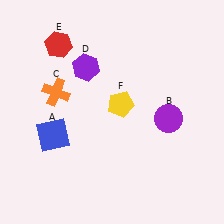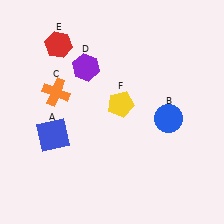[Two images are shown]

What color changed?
The circle (B) changed from purple in Image 1 to blue in Image 2.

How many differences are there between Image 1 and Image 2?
There is 1 difference between the two images.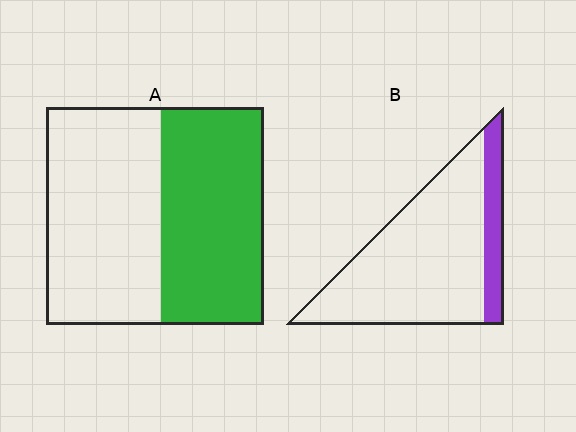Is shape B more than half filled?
No.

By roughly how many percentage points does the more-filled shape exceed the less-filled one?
By roughly 30 percentage points (A over B).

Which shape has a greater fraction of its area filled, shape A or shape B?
Shape A.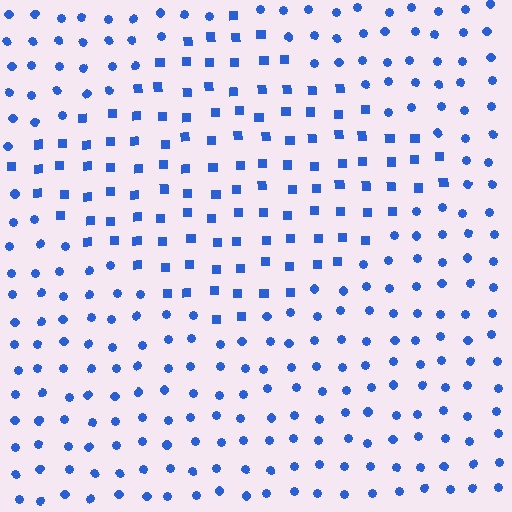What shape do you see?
I see a diamond.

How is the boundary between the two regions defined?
The boundary is defined by a change in element shape: squares inside vs. circles outside. All elements share the same color and spacing.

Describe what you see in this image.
The image is filled with small blue elements arranged in a uniform grid. A diamond-shaped region contains squares, while the surrounding area contains circles. The boundary is defined purely by the change in element shape.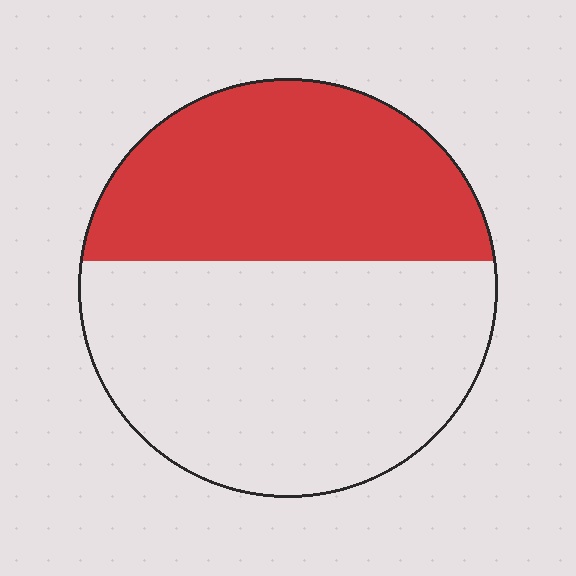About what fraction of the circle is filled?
About two fifths (2/5).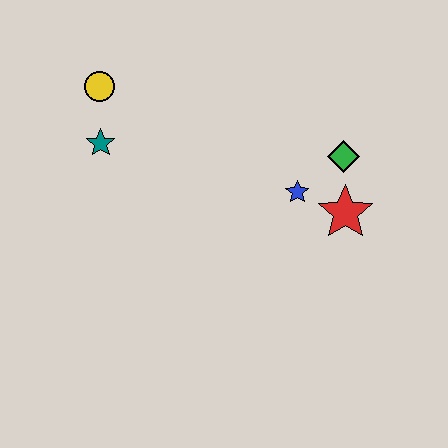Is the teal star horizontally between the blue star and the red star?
No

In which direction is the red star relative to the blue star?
The red star is to the right of the blue star.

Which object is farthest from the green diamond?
The yellow circle is farthest from the green diamond.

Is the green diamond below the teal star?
Yes